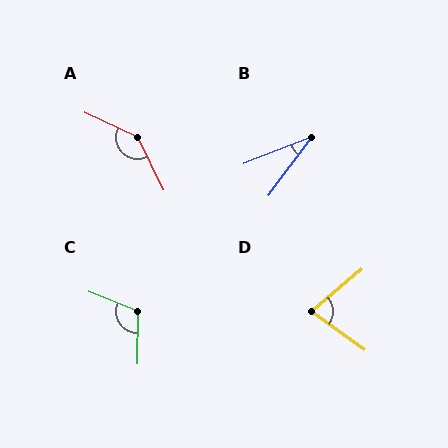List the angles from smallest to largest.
B (32°), D (76°), C (111°), A (140°).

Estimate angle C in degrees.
Approximately 111 degrees.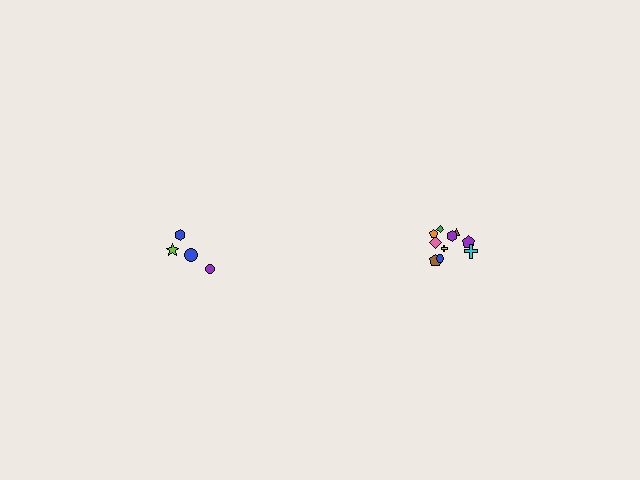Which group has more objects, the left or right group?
The right group.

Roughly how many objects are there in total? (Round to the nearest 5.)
Roughly 15 objects in total.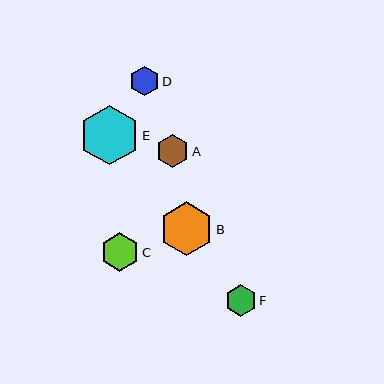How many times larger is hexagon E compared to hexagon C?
Hexagon E is approximately 1.5 times the size of hexagon C.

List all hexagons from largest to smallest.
From largest to smallest: E, B, C, A, F, D.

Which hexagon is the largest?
Hexagon E is the largest with a size of approximately 59 pixels.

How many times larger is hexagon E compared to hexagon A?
Hexagon E is approximately 1.8 times the size of hexagon A.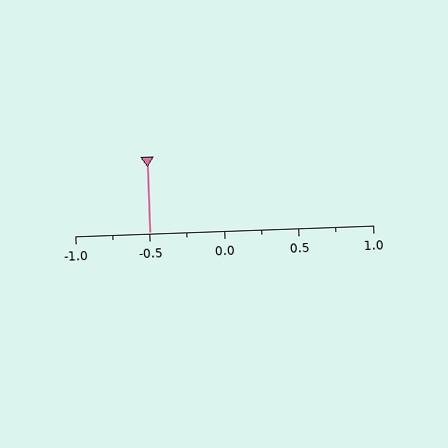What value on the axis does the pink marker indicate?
The marker indicates approximately -0.5.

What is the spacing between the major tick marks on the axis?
The major ticks are spaced 0.5 apart.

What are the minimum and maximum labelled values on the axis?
The axis runs from -1.0 to 1.0.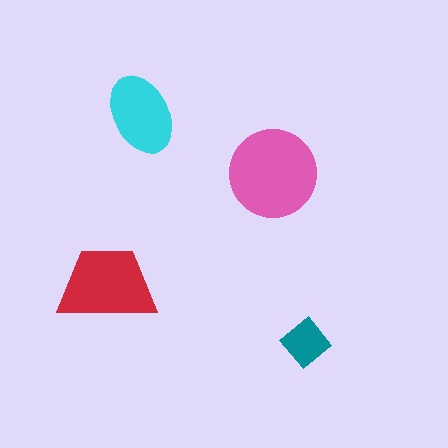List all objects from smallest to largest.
The teal diamond, the cyan ellipse, the red trapezoid, the pink circle.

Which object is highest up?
The cyan ellipse is topmost.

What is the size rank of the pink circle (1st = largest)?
1st.